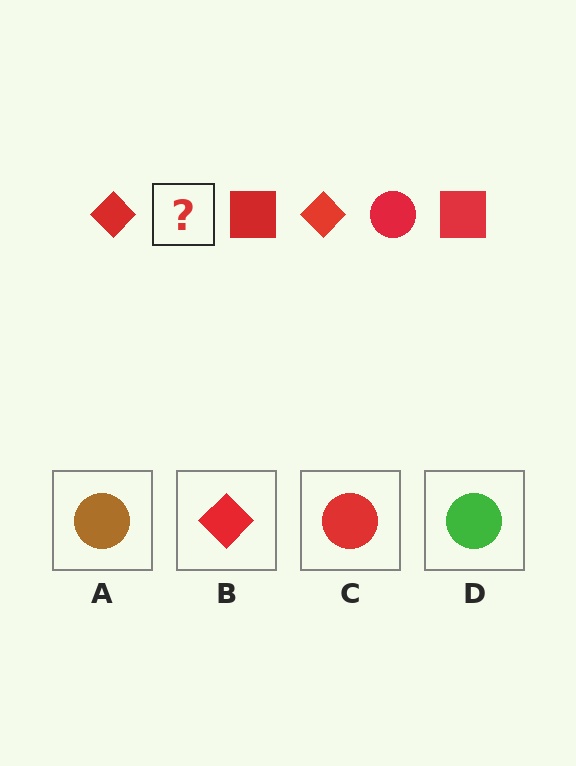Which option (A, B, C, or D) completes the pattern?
C.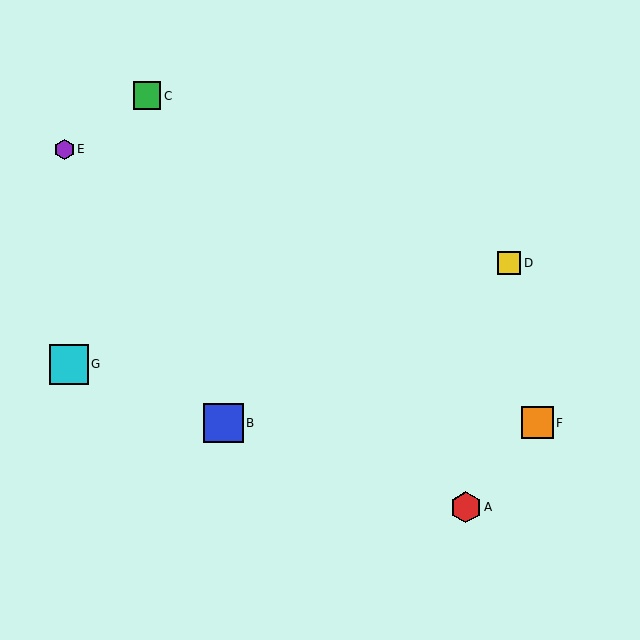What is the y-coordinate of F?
Object F is at y≈423.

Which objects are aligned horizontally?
Objects B, F are aligned horizontally.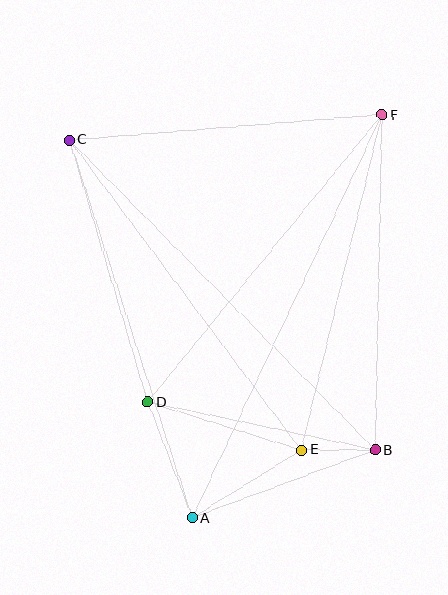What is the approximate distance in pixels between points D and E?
The distance between D and E is approximately 161 pixels.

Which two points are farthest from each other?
Points A and F are farthest from each other.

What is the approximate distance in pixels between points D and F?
The distance between D and F is approximately 371 pixels.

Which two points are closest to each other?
Points B and E are closest to each other.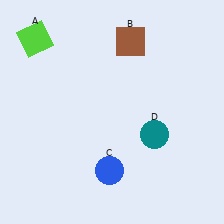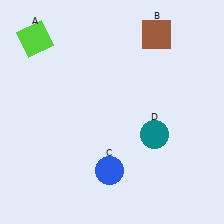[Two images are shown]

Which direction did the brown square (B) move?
The brown square (B) moved right.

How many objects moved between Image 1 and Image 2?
1 object moved between the two images.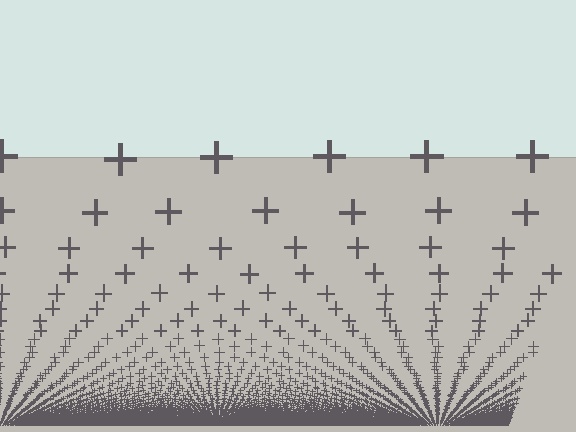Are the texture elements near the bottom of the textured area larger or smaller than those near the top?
Smaller. The gradient is inverted — elements near the bottom are smaller and denser.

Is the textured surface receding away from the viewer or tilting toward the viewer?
The surface appears to tilt toward the viewer. Texture elements get larger and sparser toward the top.